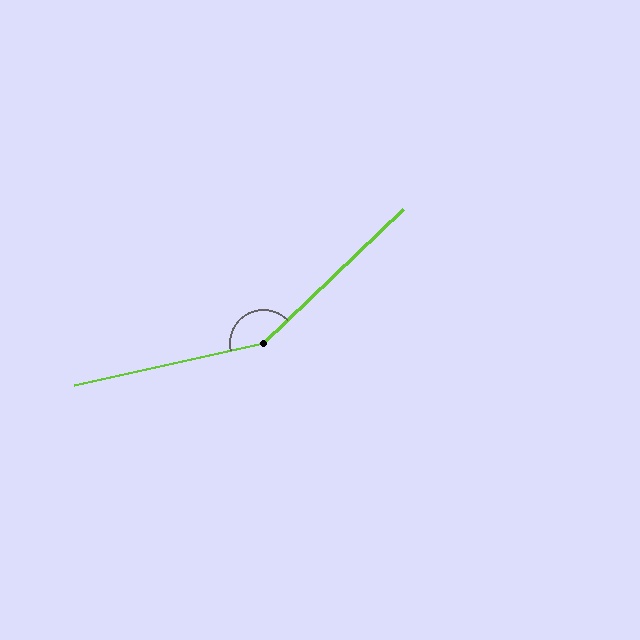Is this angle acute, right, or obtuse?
It is obtuse.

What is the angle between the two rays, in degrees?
Approximately 149 degrees.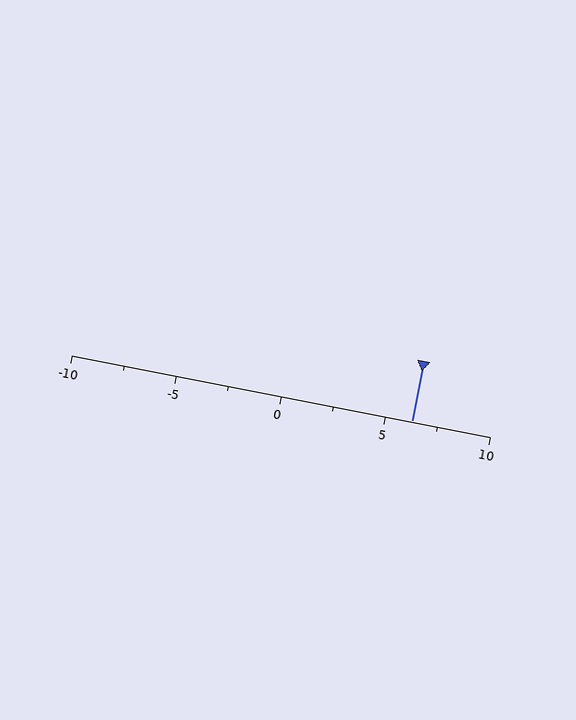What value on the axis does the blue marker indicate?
The marker indicates approximately 6.2.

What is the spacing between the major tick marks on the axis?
The major ticks are spaced 5 apart.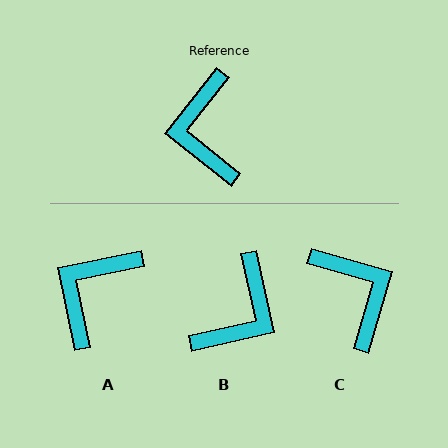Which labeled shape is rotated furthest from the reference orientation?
C, about 158 degrees away.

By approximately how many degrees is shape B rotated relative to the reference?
Approximately 141 degrees counter-clockwise.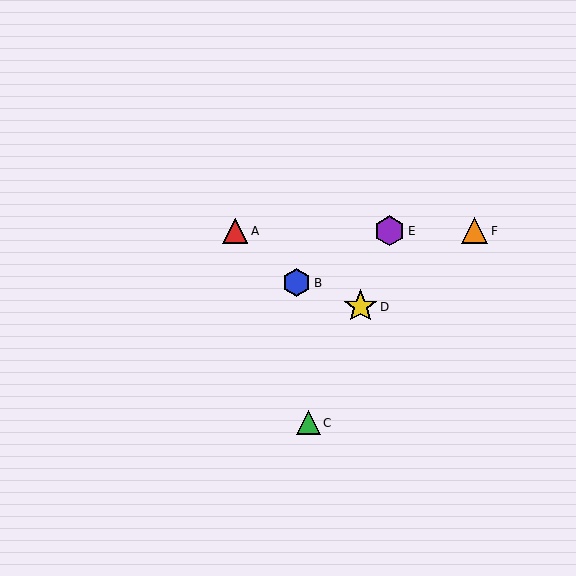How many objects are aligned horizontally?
3 objects (A, E, F) are aligned horizontally.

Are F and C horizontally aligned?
No, F is at y≈231 and C is at y≈423.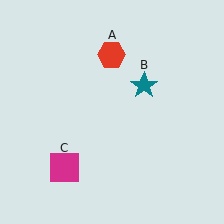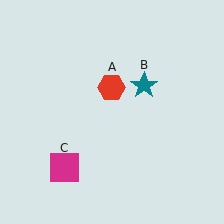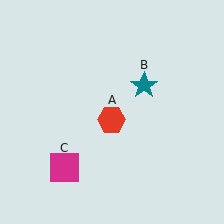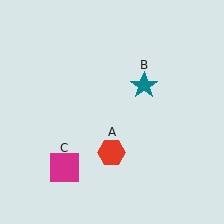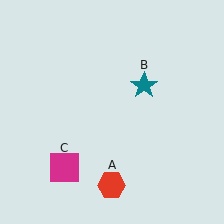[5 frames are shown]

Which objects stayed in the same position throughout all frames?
Teal star (object B) and magenta square (object C) remained stationary.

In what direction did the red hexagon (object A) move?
The red hexagon (object A) moved down.